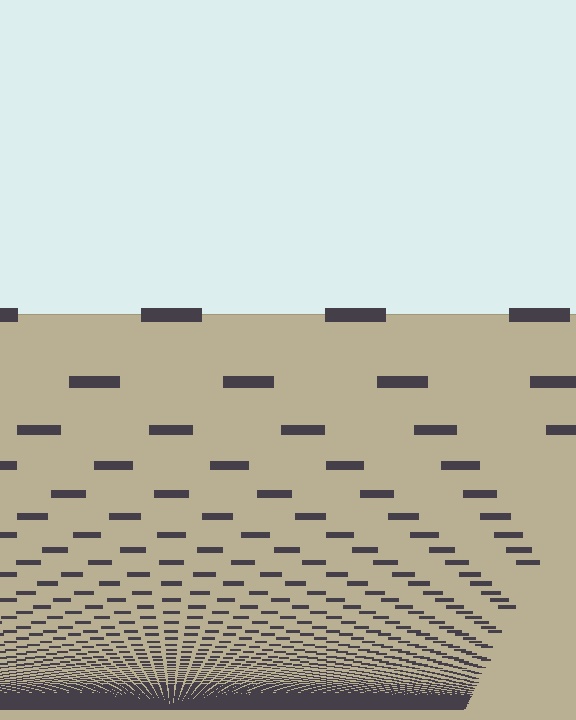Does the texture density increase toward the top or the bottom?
Density increases toward the bottom.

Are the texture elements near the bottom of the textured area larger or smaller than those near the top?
Smaller. The gradient is inverted — elements near the bottom are smaller and denser.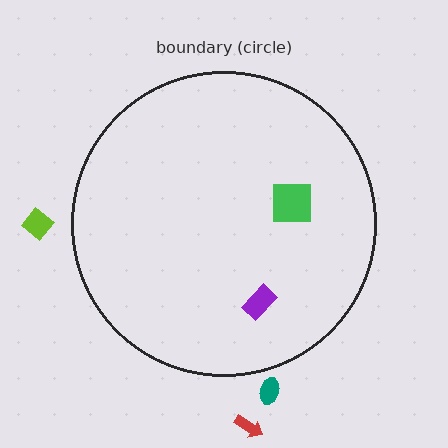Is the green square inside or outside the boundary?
Inside.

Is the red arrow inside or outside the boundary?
Outside.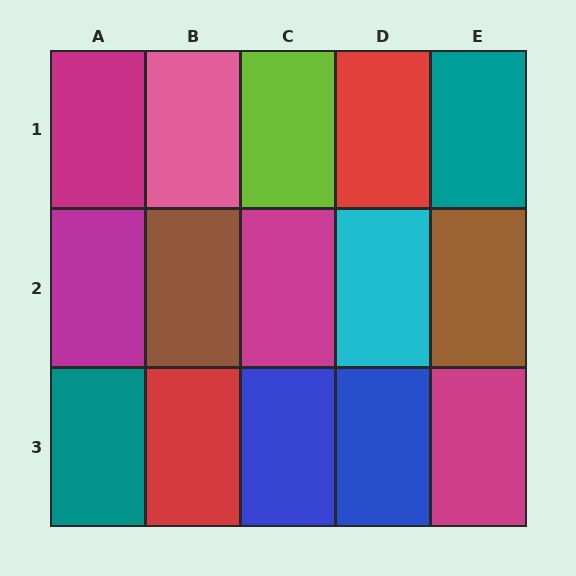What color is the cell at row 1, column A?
Magenta.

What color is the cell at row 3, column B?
Red.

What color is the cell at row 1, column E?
Teal.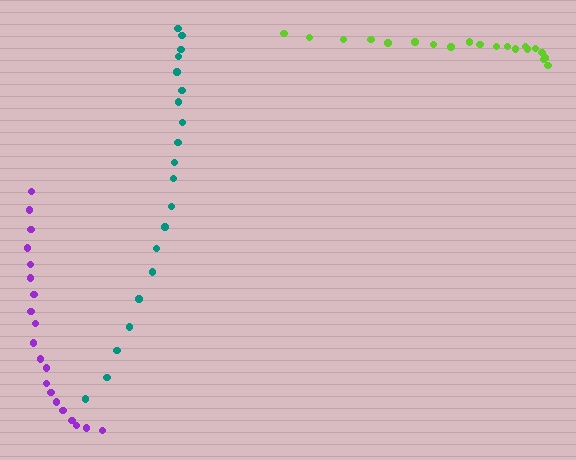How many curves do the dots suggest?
There are 3 distinct paths.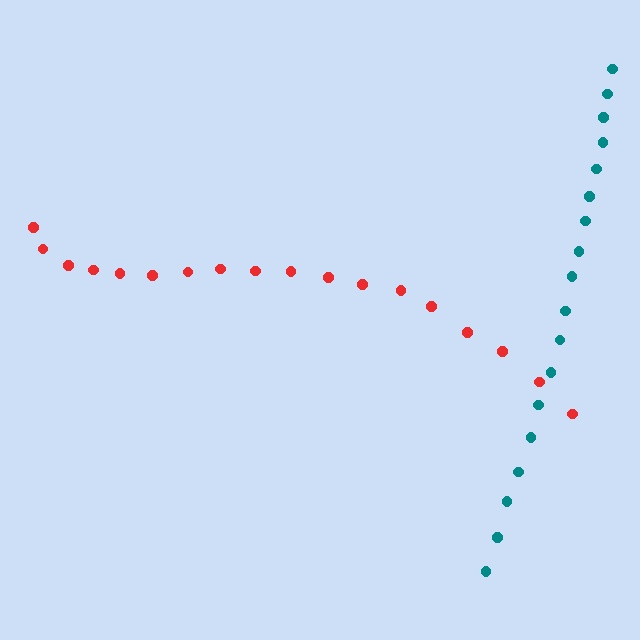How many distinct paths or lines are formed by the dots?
There are 2 distinct paths.